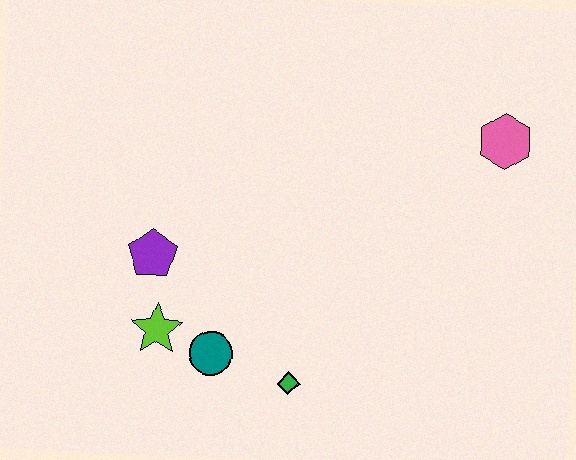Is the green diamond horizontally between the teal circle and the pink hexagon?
Yes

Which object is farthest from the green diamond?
The pink hexagon is farthest from the green diamond.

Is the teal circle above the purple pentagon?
No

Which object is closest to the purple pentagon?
The lime star is closest to the purple pentagon.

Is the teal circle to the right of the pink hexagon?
No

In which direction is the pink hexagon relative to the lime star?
The pink hexagon is to the right of the lime star.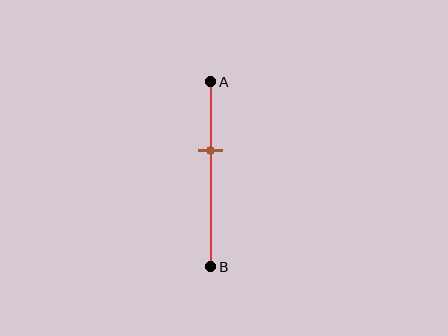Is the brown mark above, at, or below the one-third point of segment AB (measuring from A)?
The brown mark is below the one-third point of segment AB.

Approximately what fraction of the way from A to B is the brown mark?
The brown mark is approximately 35% of the way from A to B.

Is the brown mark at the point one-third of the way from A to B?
No, the mark is at about 35% from A, not at the 33% one-third point.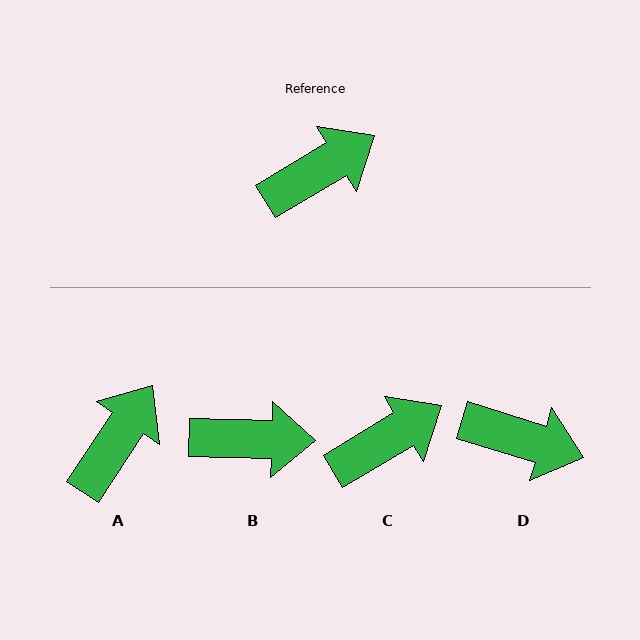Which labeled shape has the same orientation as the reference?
C.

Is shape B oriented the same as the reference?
No, it is off by about 33 degrees.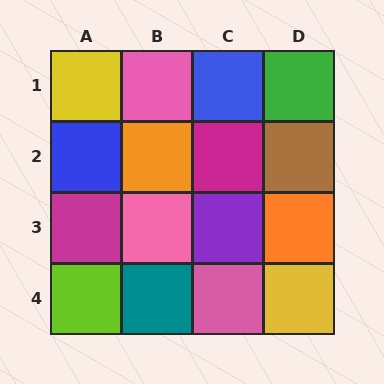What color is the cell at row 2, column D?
Brown.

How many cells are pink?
3 cells are pink.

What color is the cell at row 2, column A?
Blue.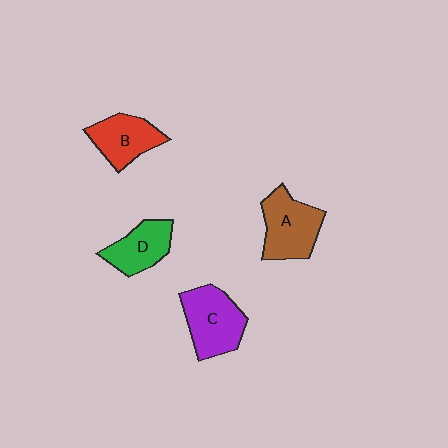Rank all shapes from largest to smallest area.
From largest to smallest: C (purple), A (brown), B (red), D (green).